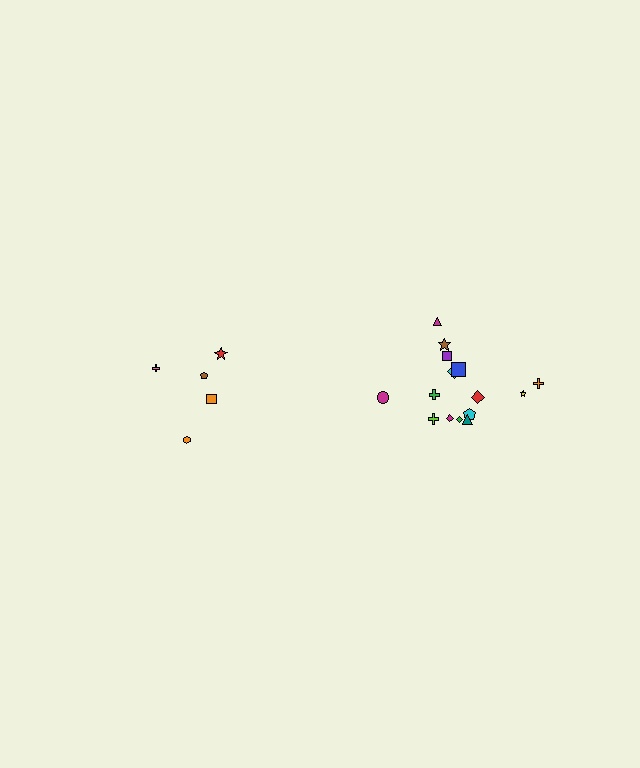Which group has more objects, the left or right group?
The right group.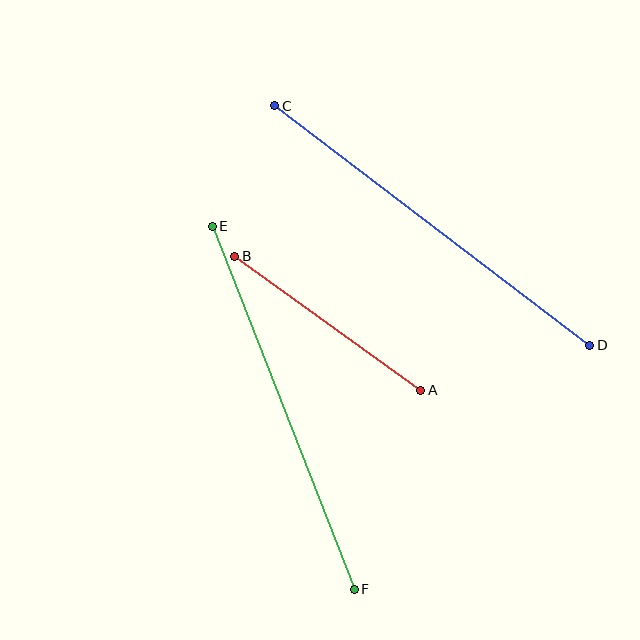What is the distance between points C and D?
The distance is approximately 396 pixels.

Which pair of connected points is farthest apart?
Points C and D are farthest apart.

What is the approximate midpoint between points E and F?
The midpoint is at approximately (283, 408) pixels.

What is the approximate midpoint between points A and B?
The midpoint is at approximately (328, 323) pixels.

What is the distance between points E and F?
The distance is approximately 390 pixels.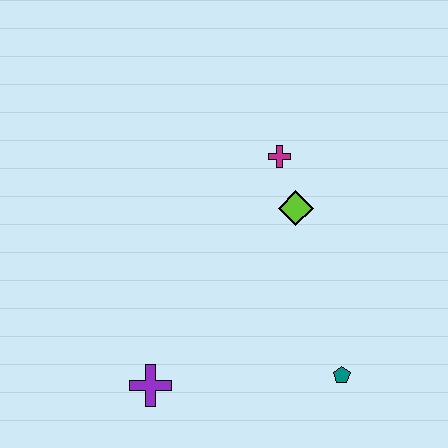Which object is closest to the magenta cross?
The lime diamond is closest to the magenta cross.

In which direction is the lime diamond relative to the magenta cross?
The lime diamond is below the magenta cross.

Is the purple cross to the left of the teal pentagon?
Yes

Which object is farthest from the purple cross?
The magenta cross is farthest from the purple cross.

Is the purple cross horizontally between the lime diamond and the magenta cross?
No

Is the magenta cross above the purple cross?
Yes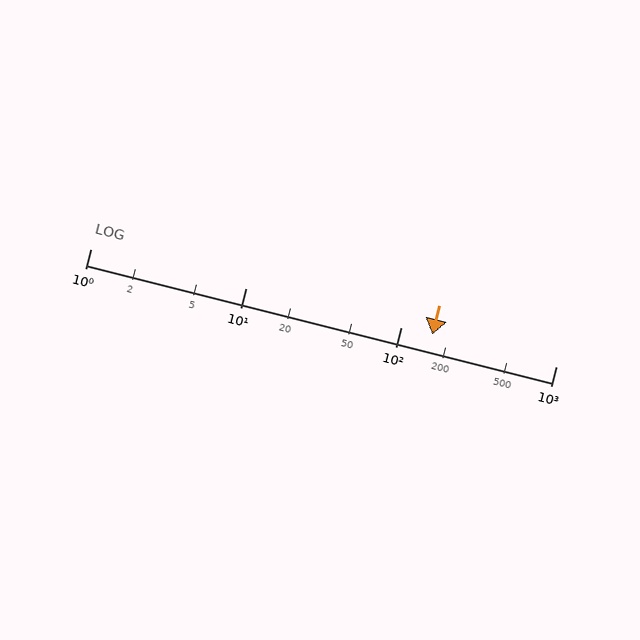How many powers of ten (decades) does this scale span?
The scale spans 3 decades, from 1 to 1000.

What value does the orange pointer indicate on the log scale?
The pointer indicates approximately 160.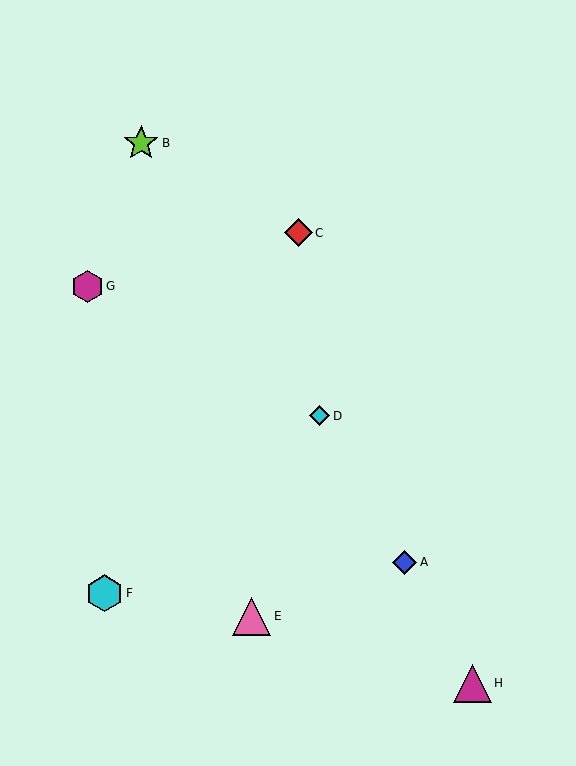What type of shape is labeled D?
Shape D is a cyan diamond.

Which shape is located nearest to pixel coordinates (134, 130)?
The lime star (labeled B) at (141, 143) is nearest to that location.